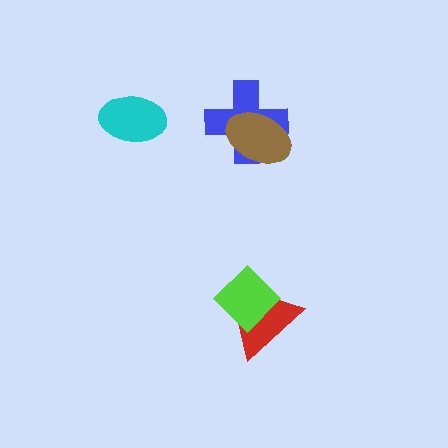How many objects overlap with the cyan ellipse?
0 objects overlap with the cyan ellipse.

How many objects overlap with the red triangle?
1 object overlaps with the red triangle.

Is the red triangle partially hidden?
Yes, it is partially covered by another shape.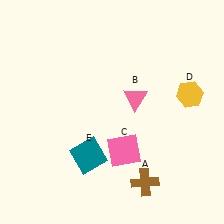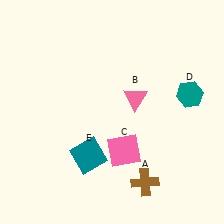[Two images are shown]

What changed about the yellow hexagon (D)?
In Image 1, D is yellow. In Image 2, it changed to teal.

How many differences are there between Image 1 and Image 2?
There is 1 difference between the two images.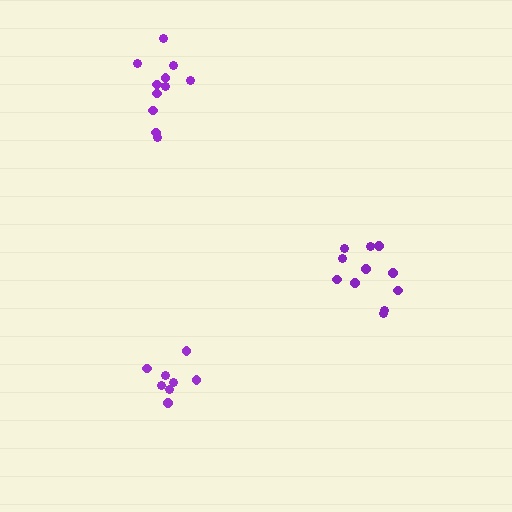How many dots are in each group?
Group 1: 8 dots, Group 2: 11 dots, Group 3: 11 dots (30 total).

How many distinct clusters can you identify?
There are 3 distinct clusters.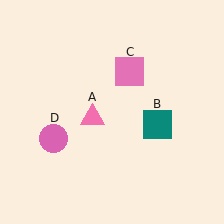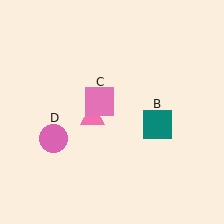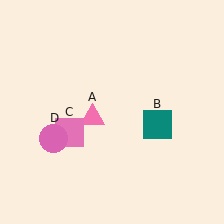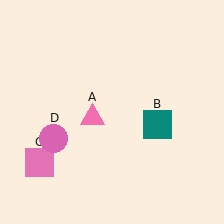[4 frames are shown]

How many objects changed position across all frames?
1 object changed position: pink square (object C).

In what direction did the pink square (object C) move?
The pink square (object C) moved down and to the left.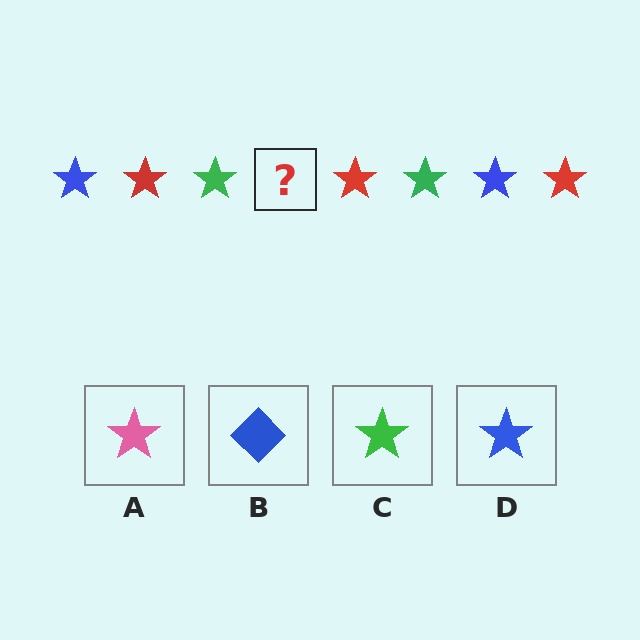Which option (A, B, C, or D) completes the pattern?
D.